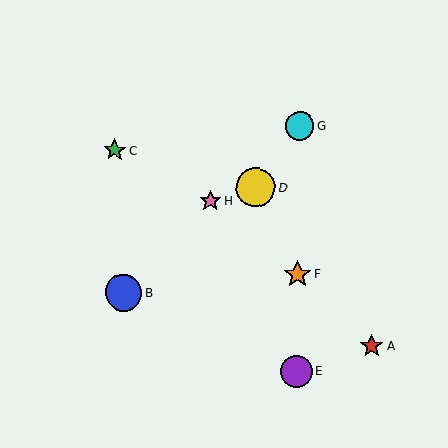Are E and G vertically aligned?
Yes, both are at x≈296.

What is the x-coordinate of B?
Object B is at x≈124.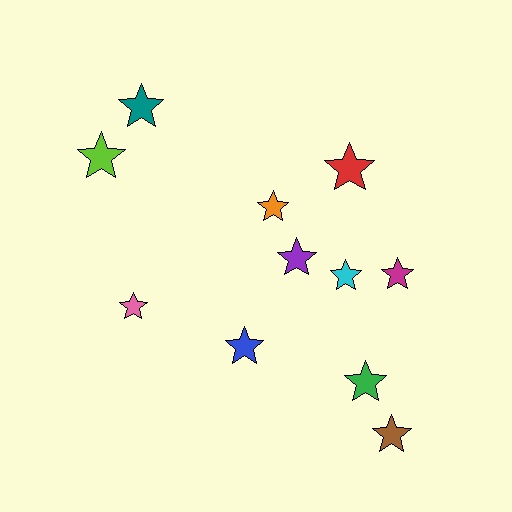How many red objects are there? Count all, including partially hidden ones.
There is 1 red object.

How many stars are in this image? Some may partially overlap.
There are 11 stars.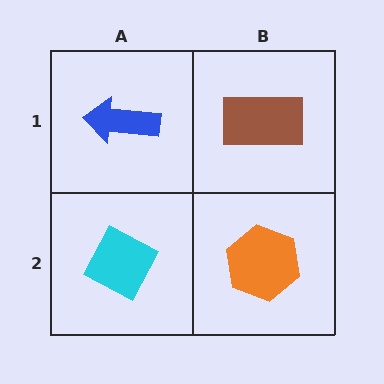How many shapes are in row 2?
2 shapes.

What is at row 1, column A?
A blue arrow.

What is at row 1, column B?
A brown rectangle.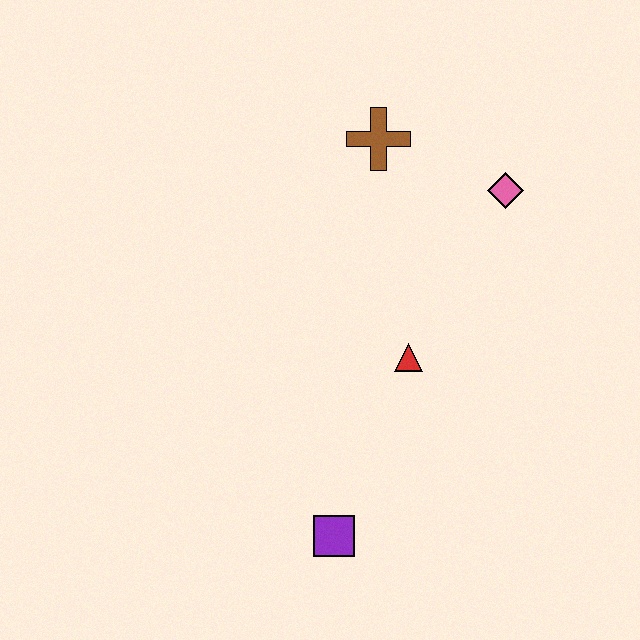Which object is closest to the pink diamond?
The brown cross is closest to the pink diamond.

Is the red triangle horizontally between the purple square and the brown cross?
No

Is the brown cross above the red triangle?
Yes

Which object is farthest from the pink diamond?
The purple square is farthest from the pink diamond.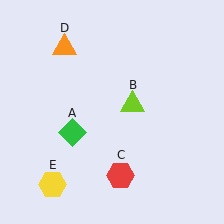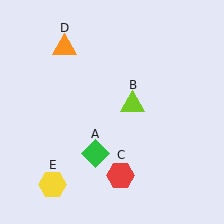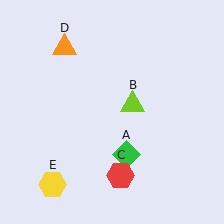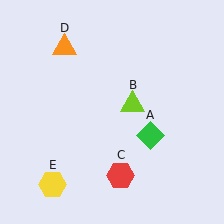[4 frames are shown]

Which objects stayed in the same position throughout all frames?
Lime triangle (object B) and red hexagon (object C) and orange triangle (object D) and yellow hexagon (object E) remained stationary.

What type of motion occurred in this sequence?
The green diamond (object A) rotated counterclockwise around the center of the scene.